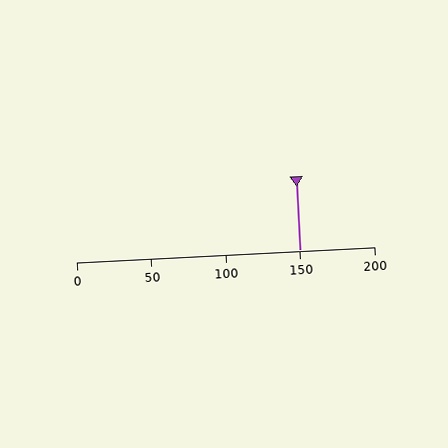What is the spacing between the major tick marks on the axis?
The major ticks are spaced 50 apart.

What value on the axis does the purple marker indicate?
The marker indicates approximately 150.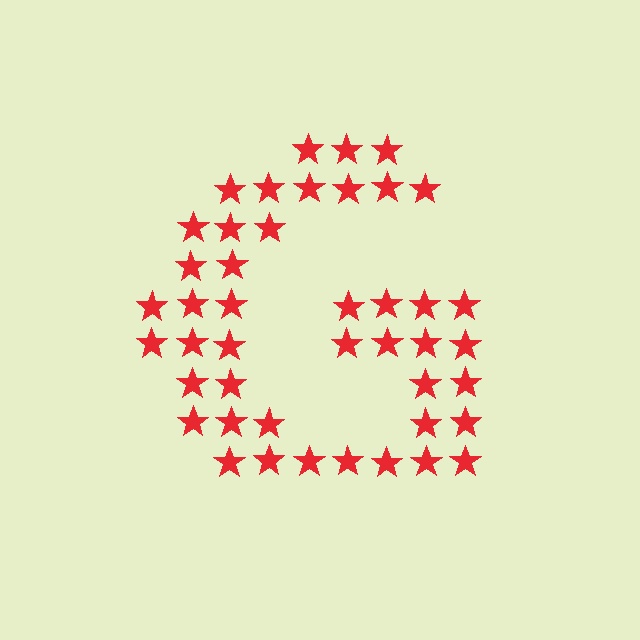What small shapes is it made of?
It is made of small stars.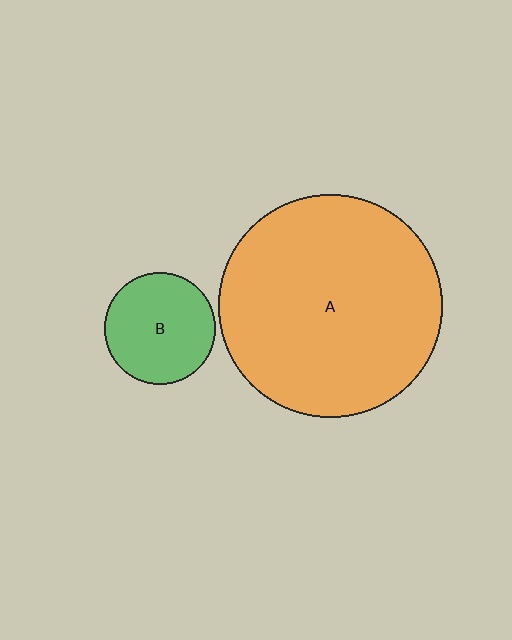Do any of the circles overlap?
No, none of the circles overlap.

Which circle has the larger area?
Circle A (orange).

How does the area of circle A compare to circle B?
Approximately 4.0 times.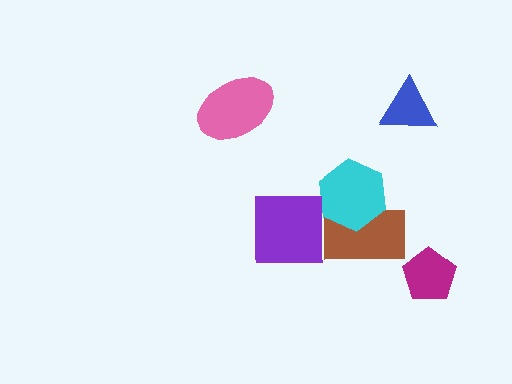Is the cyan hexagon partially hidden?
Yes, it is partially covered by another shape.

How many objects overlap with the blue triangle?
0 objects overlap with the blue triangle.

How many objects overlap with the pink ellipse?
0 objects overlap with the pink ellipse.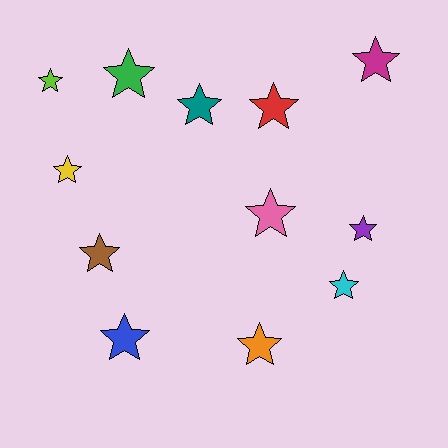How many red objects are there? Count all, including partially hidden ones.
There is 1 red object.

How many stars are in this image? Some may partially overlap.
There are 12 stars.